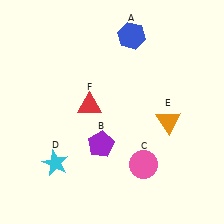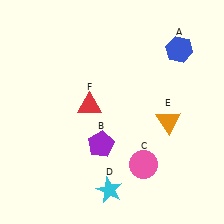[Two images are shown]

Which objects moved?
The objects that moved are: the blue hexagon (A), the cyan star (D).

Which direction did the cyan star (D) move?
The cyan star (D) moved right.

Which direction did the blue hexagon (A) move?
The blue hexagon (A) moved right.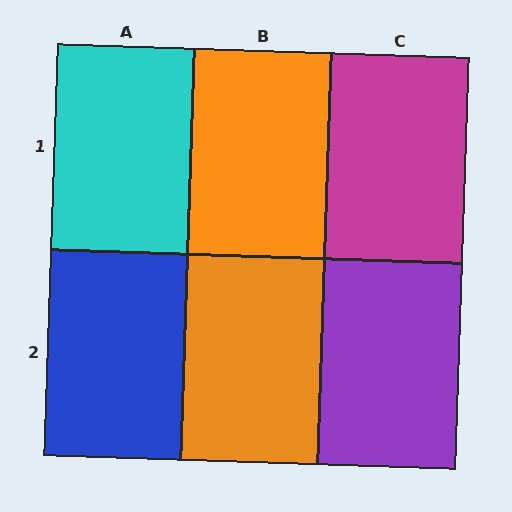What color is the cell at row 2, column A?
Blue.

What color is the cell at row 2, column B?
Orange.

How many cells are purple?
1 cell is purple.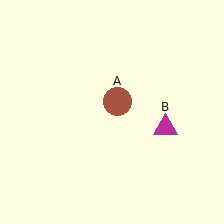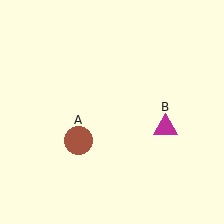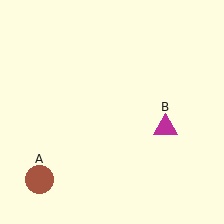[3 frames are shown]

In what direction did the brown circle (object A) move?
The brown circle (object A) moved down and to the left.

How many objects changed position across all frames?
1 object changed position: brown circle (object A).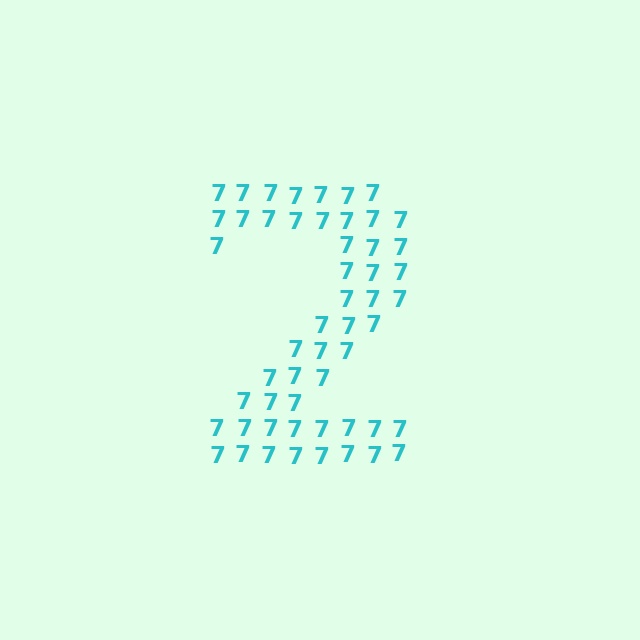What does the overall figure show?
The overall figure shows the digit 2.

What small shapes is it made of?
It is made of small digit 7's.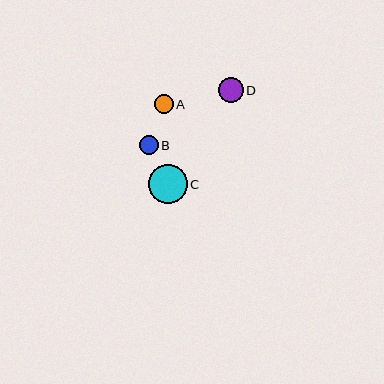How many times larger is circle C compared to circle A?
Circle C is approximately 2.0 times the size of circle A.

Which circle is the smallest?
Circle B is the smallest with a size of approximately 19 pixels.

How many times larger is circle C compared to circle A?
Circle C is approximately 2.0 times the size of circle A.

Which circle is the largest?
Circle C is the largest with a size of approximately 39 pixels.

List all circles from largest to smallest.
From largest to smallest: C, D, A, B.